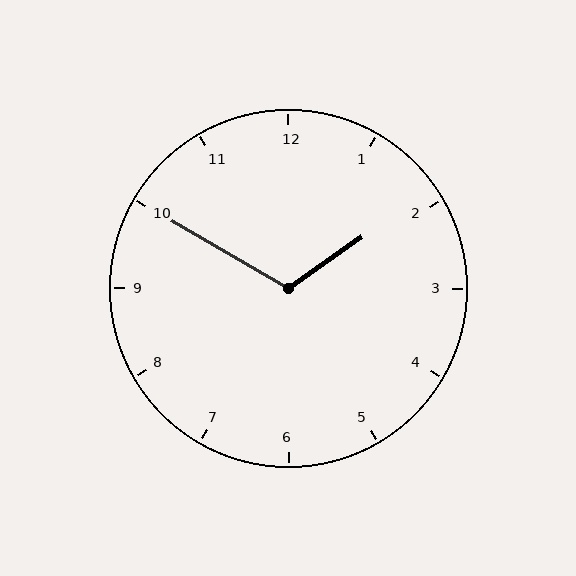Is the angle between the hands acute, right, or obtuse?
It is obtuse.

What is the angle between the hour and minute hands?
Approximately 115 degrees.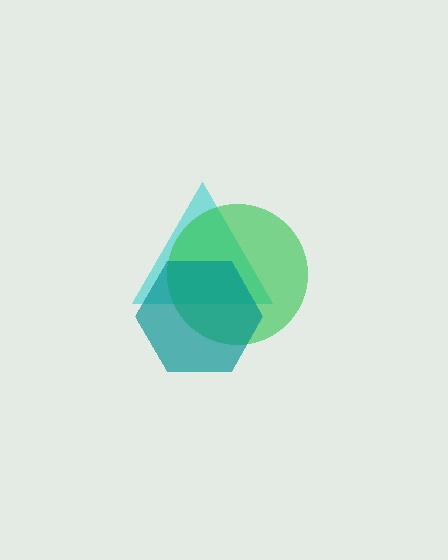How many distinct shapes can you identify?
There are 3 distinct shapes: a cyan triangle, a green circle, a teal hexagon.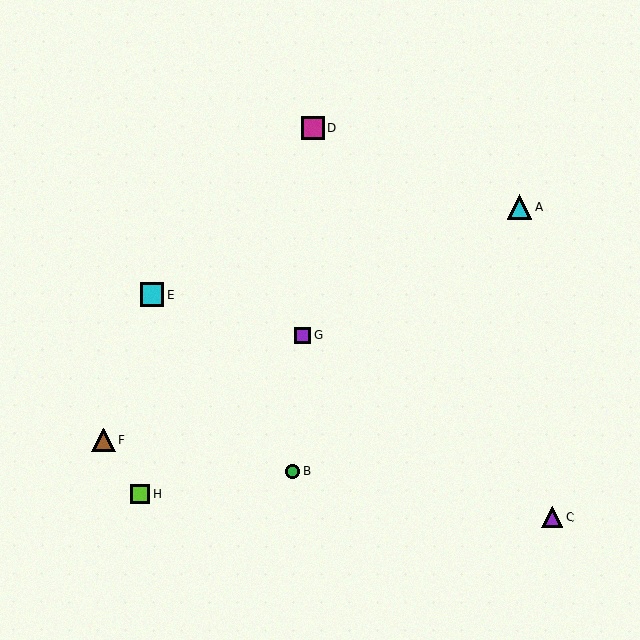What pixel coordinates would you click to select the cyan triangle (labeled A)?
Click at (520, 207) to select the cyan triangle A.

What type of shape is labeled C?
Shape C is a purple triangle.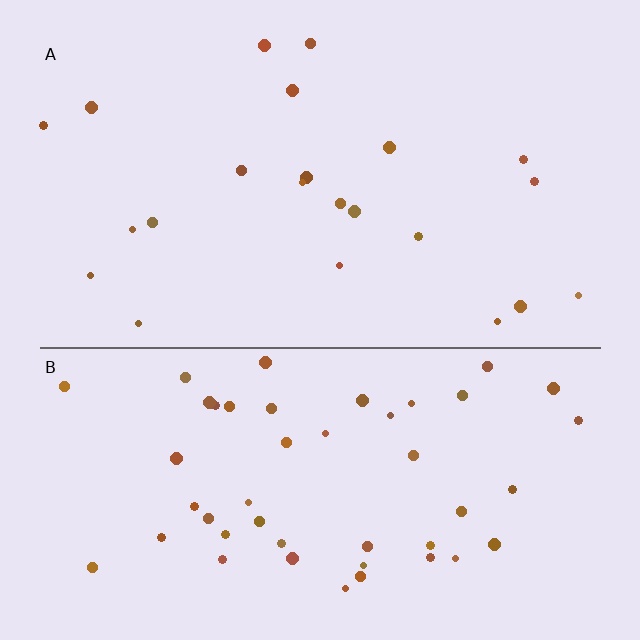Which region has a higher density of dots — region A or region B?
B (the bottom).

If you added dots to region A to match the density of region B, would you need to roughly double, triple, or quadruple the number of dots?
Approximately double.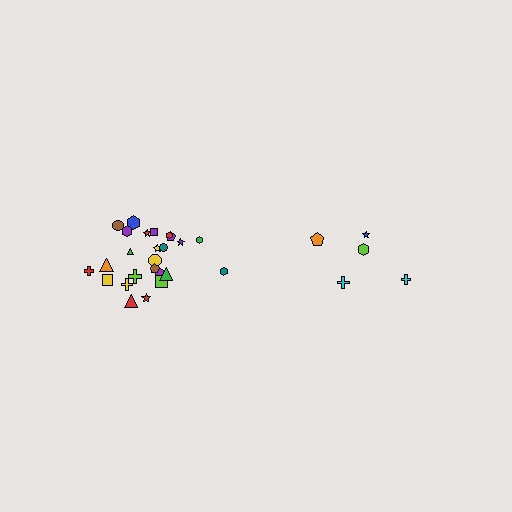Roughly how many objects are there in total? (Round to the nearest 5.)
Roughly 30 objects in total.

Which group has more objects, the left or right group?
The left group.